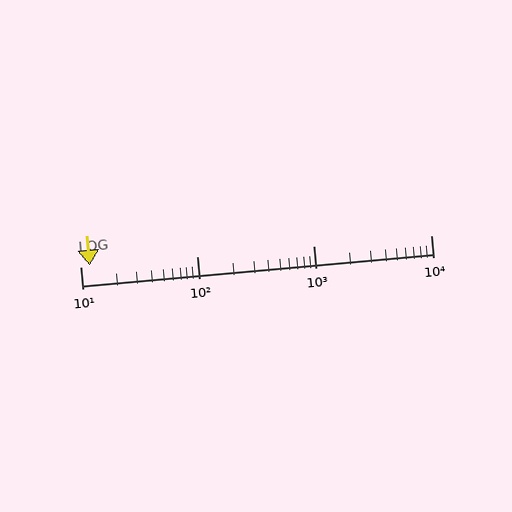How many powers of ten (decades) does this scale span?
The scale spans 3 decades, from 10 to 10000.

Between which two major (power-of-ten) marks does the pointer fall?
The pointer is between 10 and 100.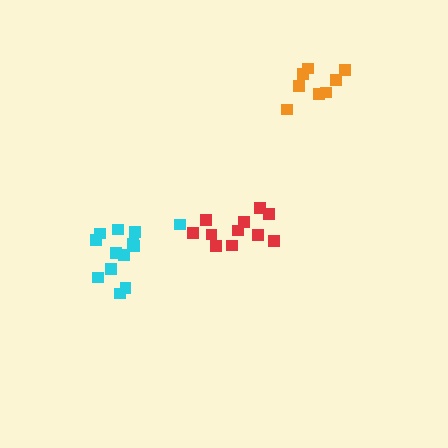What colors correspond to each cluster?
The clusters are colored: red, orange, cyan.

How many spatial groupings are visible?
There are 3 spatial groupings.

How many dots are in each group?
Group 1: 11 dots, Group 2: 8 dots, Group 3: 13 dots (32 total).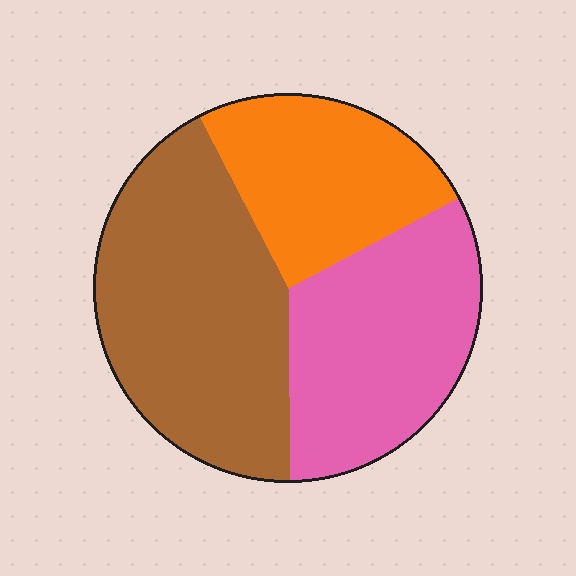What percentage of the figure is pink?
Pink takes up between a sixth and a third of the figure.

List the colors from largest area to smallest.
From largest to smallest: brown, pink, orange.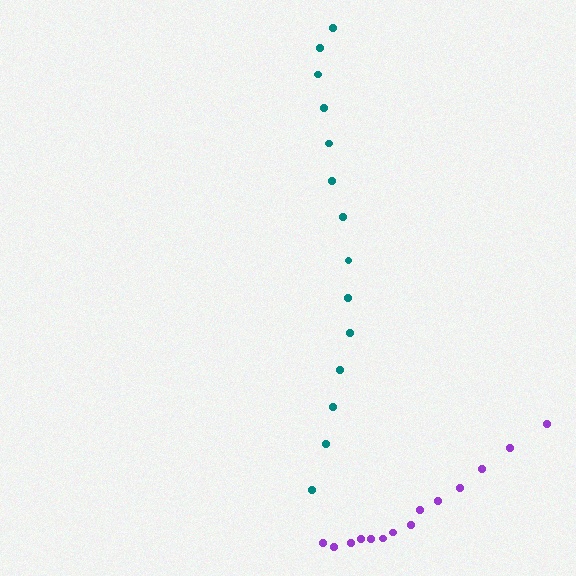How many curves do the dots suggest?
There are 2 distinct paths.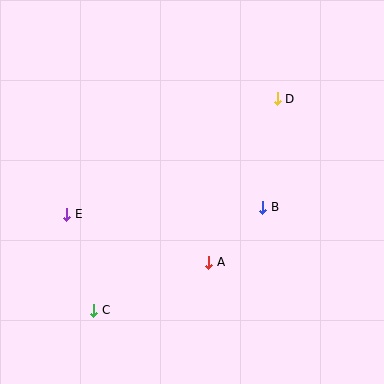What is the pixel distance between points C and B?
The distance between C and B is 198 pixels.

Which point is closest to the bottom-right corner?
Point A is closest to the bottom-right corner.